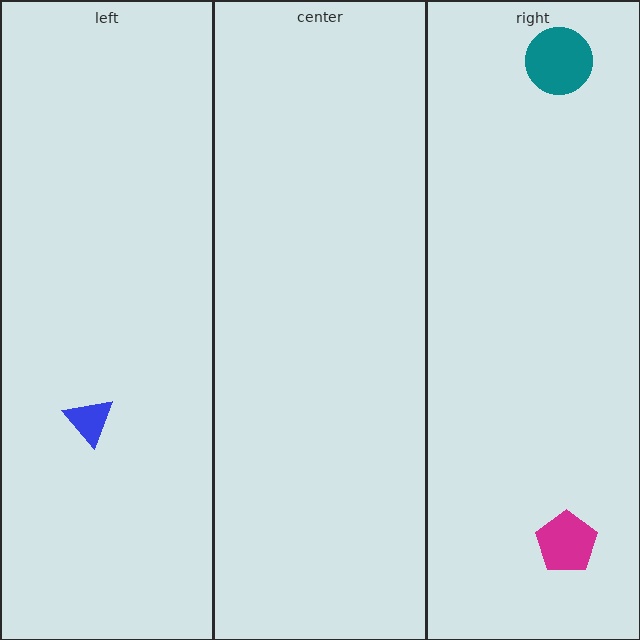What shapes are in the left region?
The blue triangle.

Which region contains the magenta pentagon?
The right region.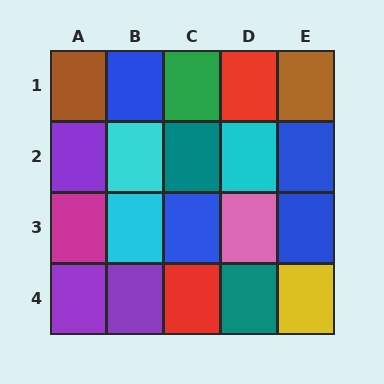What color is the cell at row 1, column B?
Blue.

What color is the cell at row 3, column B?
Cyan.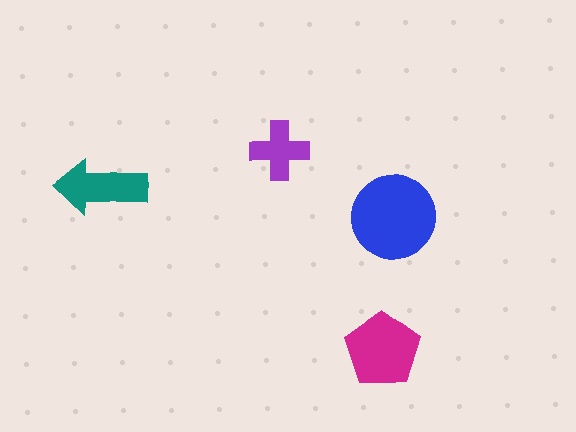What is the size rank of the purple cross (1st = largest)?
4th.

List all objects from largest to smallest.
The blue circle, the magenta pentagon, the teal arrow, the purple cross.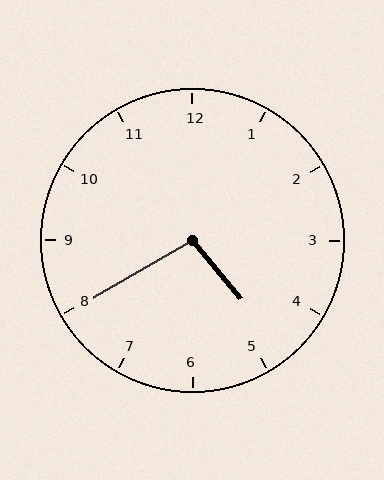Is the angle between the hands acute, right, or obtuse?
It is obtuse.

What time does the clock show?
4:40.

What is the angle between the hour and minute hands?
Approximately 100 degrees.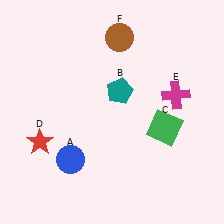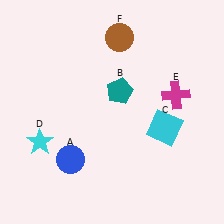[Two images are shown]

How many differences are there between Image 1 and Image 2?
There are 2 differences between the two images.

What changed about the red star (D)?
In Image 1, D is red. In Image 2, it changed to cyan.